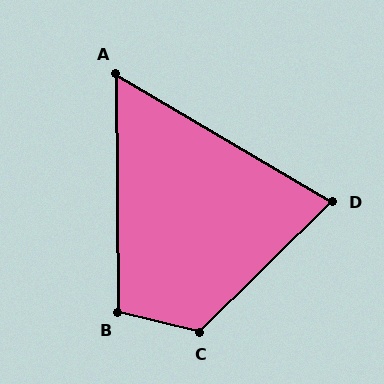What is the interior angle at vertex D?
Approximately 75 degrees (acute).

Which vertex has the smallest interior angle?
A, at approximately 59 degrees.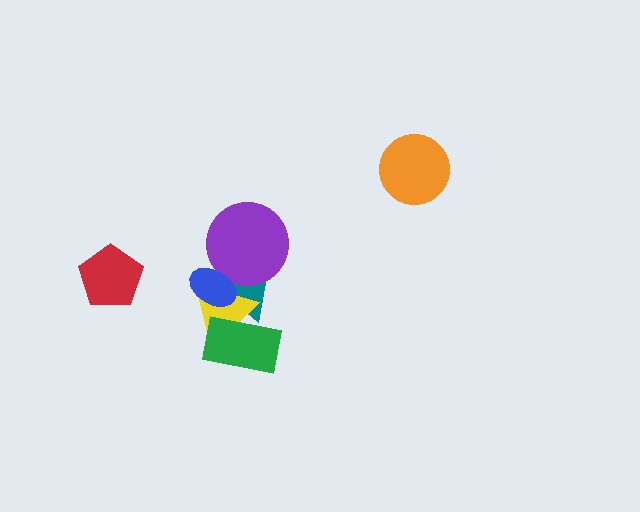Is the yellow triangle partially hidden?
Yes, it is partially covered by another shape.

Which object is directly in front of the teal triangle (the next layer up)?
The yellow triangle is directly in front of the teal triangle.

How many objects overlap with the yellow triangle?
3 objects overlap with the yellow triangle.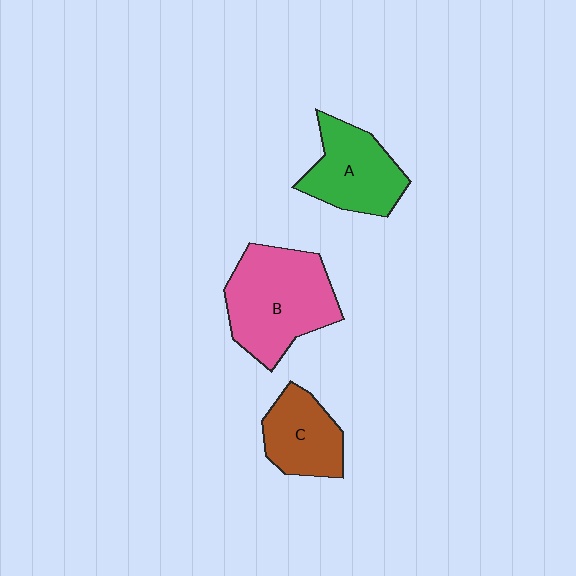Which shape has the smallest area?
Shape C (brown).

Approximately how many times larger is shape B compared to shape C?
Approximately 1.7 times.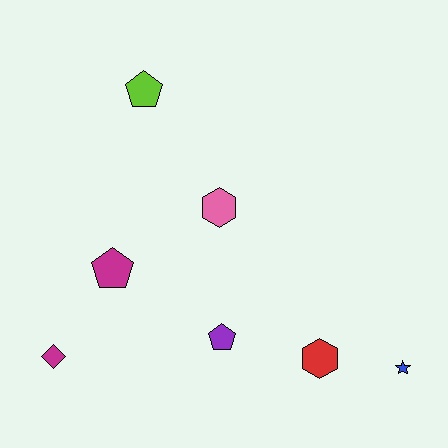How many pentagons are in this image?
There are 3 pentagons.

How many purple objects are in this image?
There is 1 purple object.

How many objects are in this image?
There are 7 objects.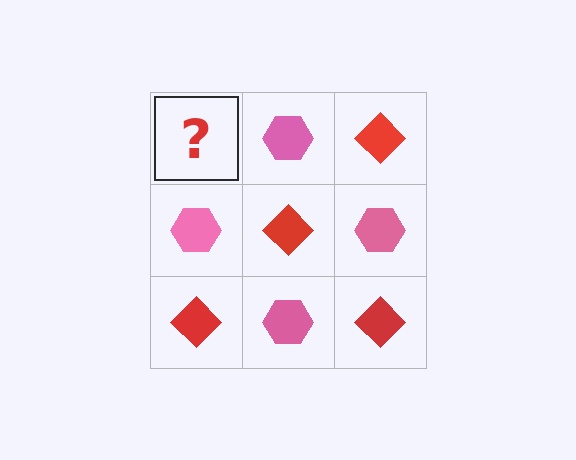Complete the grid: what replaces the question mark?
The question mark should be replaced with a red diamond.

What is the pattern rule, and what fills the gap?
The rule is that it alternates red diamond and pink hexagon in a checkerboard pattern. The gap should be filled with a red diamond.